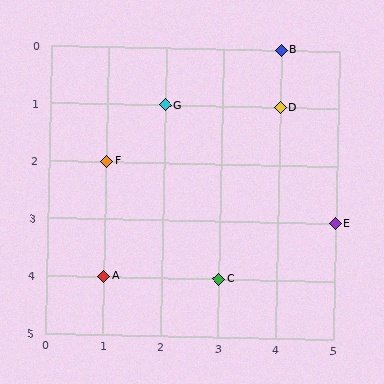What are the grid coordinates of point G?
Point G is at grid coordinates (2, 1).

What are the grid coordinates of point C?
Point C is at grid coordinates (3, 4).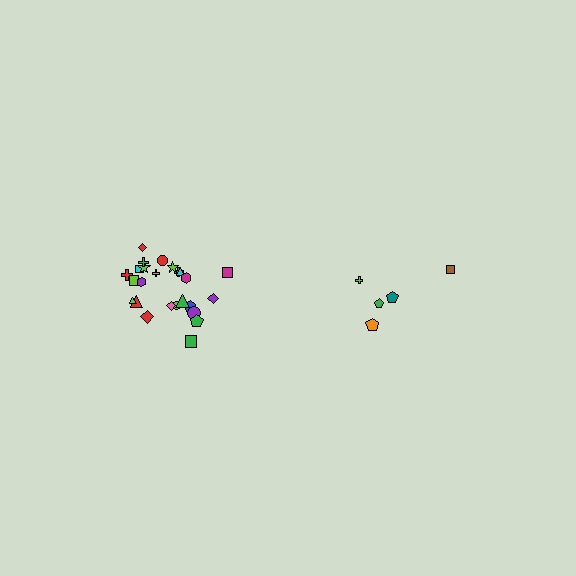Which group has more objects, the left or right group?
The left group.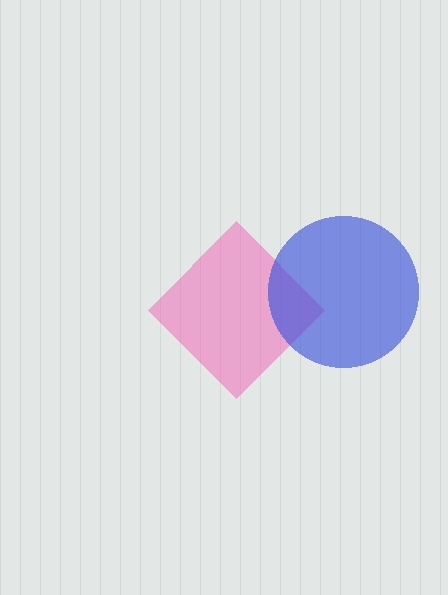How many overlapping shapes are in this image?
There are 2 overlapping shapes in the image.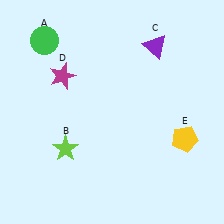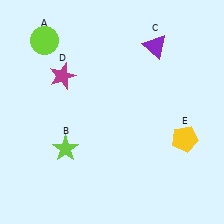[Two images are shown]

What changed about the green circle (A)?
In Image 1, A is green. In Image 2, it changed to lime.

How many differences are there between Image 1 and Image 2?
There is 1 difference between the two images.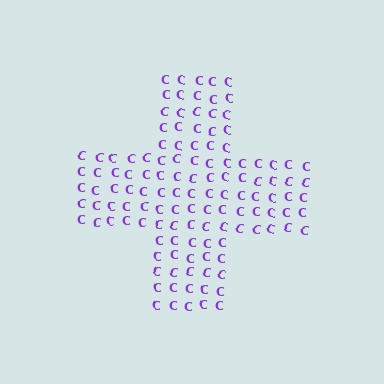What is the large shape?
The large shape is a cross.